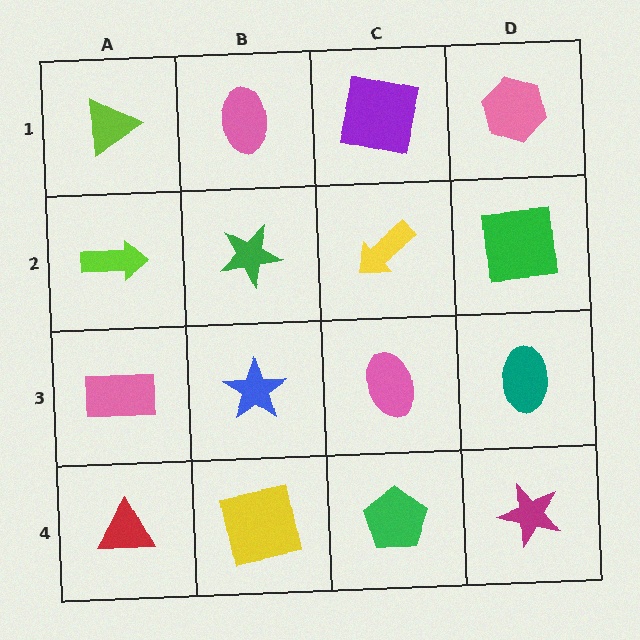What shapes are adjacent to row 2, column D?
A pink hexagon (row 1, column D), a teal ellipse (row 3, column D), a yellow arrow (row 2, column C).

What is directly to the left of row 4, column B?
A red triangle.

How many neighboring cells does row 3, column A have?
3.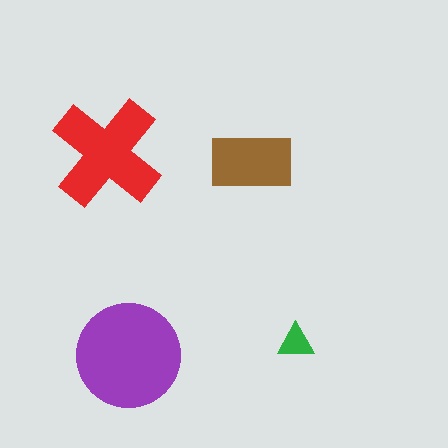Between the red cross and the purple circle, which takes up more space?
The purple circle.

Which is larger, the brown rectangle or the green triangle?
The brown rectangle.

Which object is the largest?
The purple circle.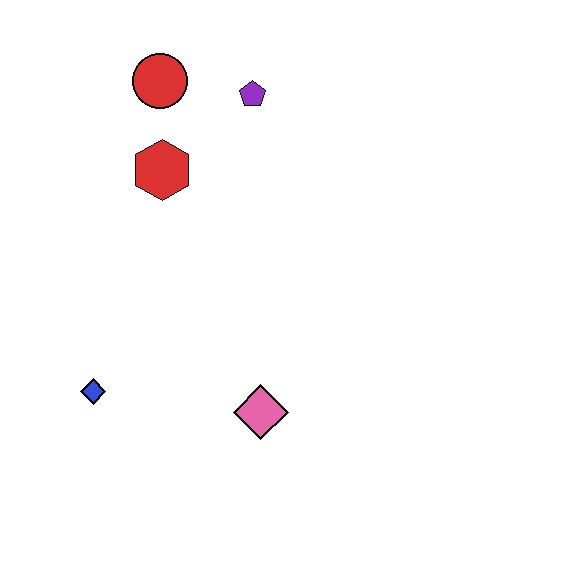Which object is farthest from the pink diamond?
The red circle is farthest from the pink diamond.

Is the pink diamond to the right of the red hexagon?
Yes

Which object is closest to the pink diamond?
The blue diamond is closest to the pink diamond.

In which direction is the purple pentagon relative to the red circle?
The purple pentagon is to the right of the red circle.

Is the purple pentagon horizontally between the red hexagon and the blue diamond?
No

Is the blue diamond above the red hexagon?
No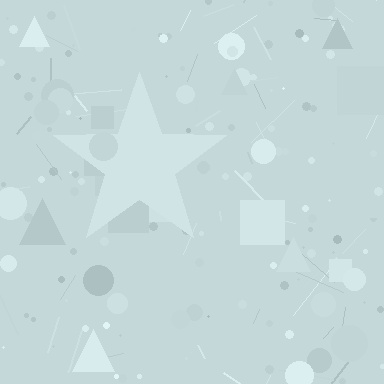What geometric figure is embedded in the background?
A star is embedded in the background.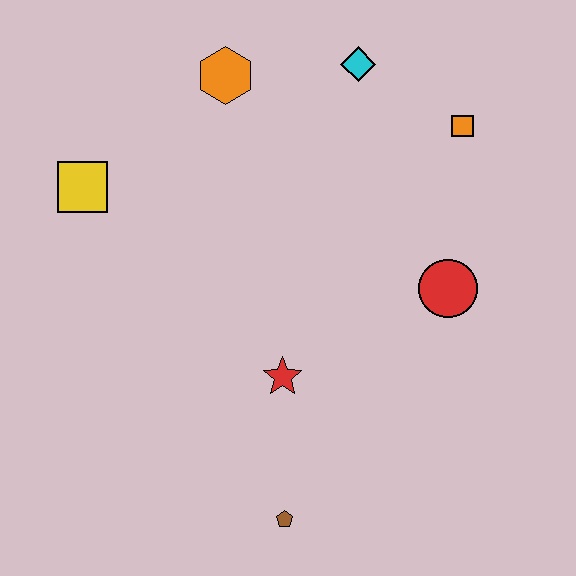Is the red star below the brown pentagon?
No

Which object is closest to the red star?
The brown pentagon is closest to the red star.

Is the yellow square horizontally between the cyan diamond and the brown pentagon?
No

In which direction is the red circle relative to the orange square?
The red circle is below the orange square.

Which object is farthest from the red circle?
The yellow square is farthest from the red circle.